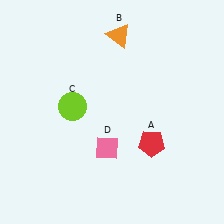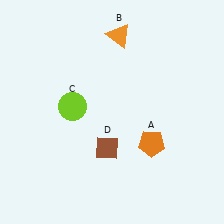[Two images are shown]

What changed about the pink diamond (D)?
In Image 1, D is pink. In Image 2, it changed to brown.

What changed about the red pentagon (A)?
In Image 1, A is red. In Image 2, it changed to orange.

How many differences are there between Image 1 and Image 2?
There are 2 differences between the two images.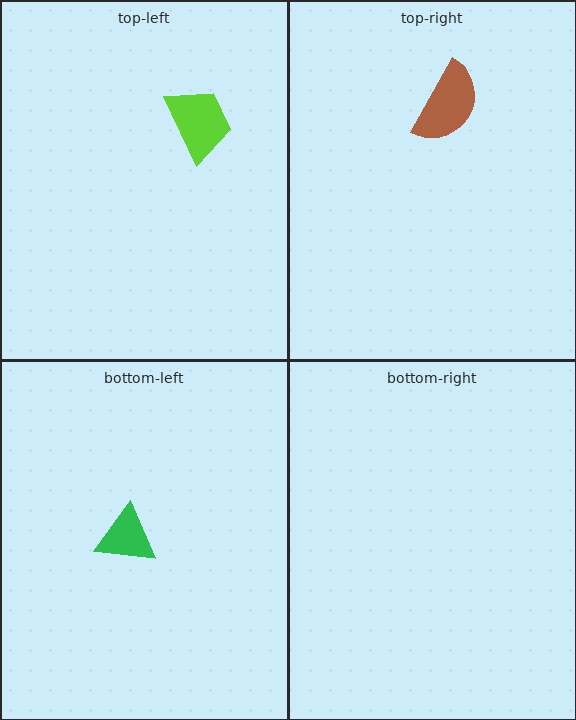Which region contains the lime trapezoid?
The top-left region.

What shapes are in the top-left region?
The lime trapezoid.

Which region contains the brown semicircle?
The top-right region.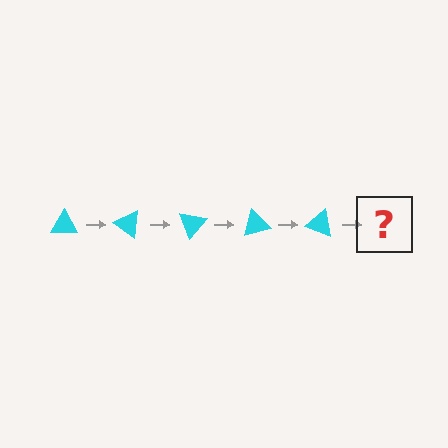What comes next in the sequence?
The next element should be a cyan triangle rotated 175 degrees.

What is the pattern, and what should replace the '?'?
The pattern is that the triangle rotates 35 degrees each step. The '?' should be a cyan triangle rotated 175 degrees.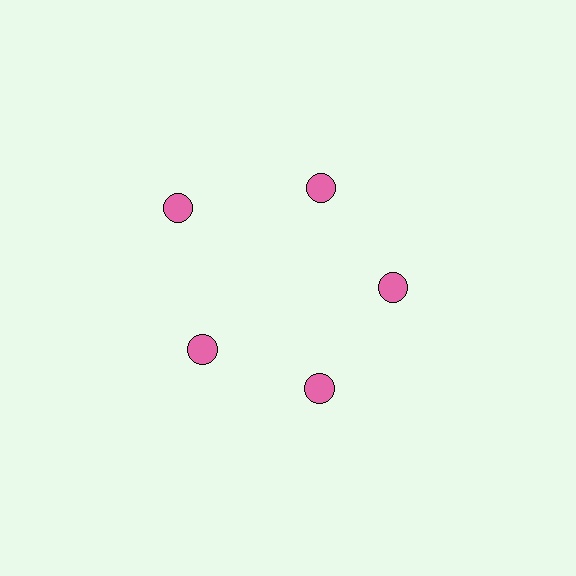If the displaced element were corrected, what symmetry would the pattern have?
It would have 5-fold rotational symmetry — the pattern would map onto itself every 72 degrees.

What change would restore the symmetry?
The symmetry would be restored by moving it inward, back onto the ring so that all 5 circles sit at equal angles and equal distance from the center.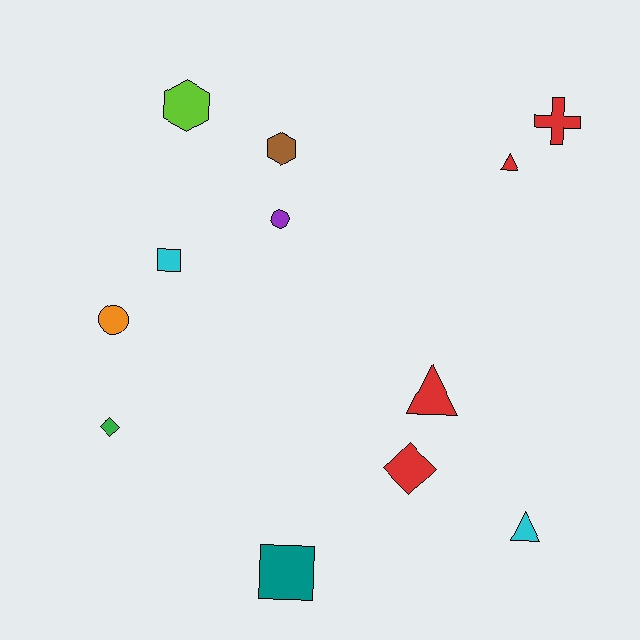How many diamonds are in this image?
There are 2 diamonds.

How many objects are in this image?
There are 12 objects.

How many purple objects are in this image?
There is 1 purple object.